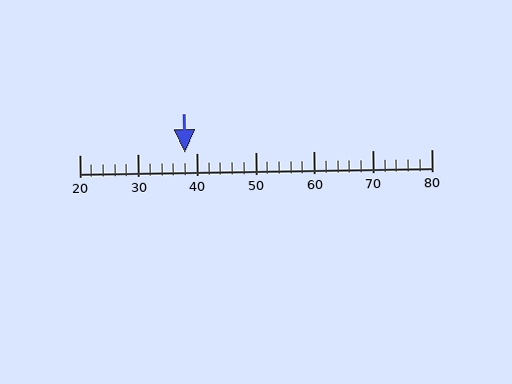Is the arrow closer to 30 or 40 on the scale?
The arrow is closer to 40.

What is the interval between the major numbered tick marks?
The major tick marks are spaced 10 units apart.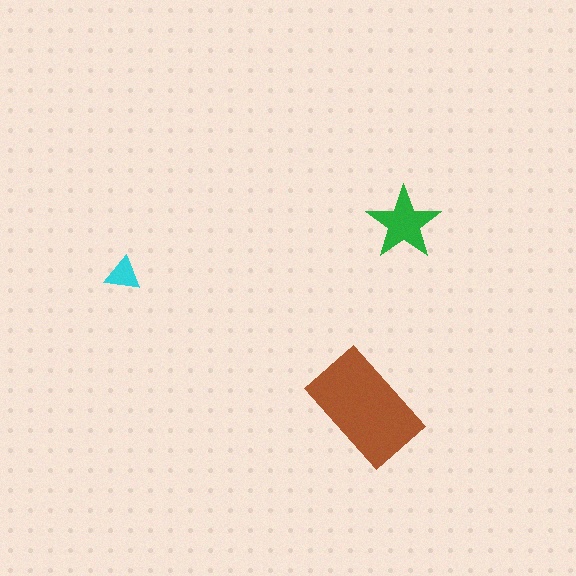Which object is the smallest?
The cyan triangle.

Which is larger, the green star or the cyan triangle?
The green star.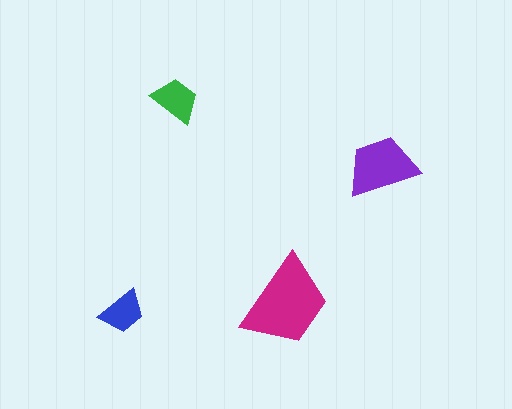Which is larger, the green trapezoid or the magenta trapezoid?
The magenta one.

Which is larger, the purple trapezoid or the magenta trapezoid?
The magenta one.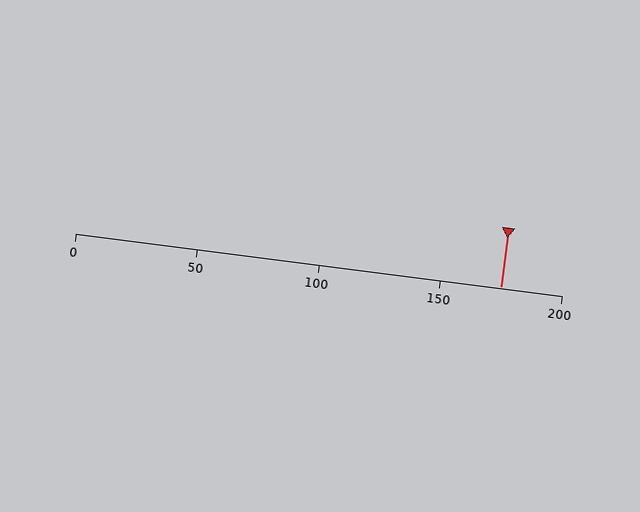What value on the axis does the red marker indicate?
The marker indicates approximately 175.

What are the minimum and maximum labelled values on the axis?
The axis runs from 0 to 200.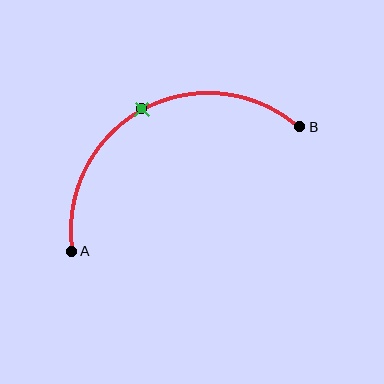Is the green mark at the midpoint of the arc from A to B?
Yes. The green mark lies on the arc at equal arc-length from both A and B — it is the arc midpoint.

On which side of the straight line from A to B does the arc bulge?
The arc bulges above the straight line connecting A and B.